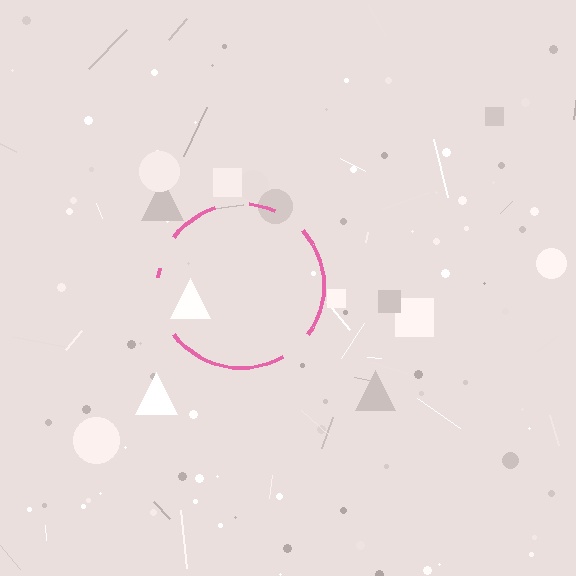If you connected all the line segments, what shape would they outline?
They would outline a circle.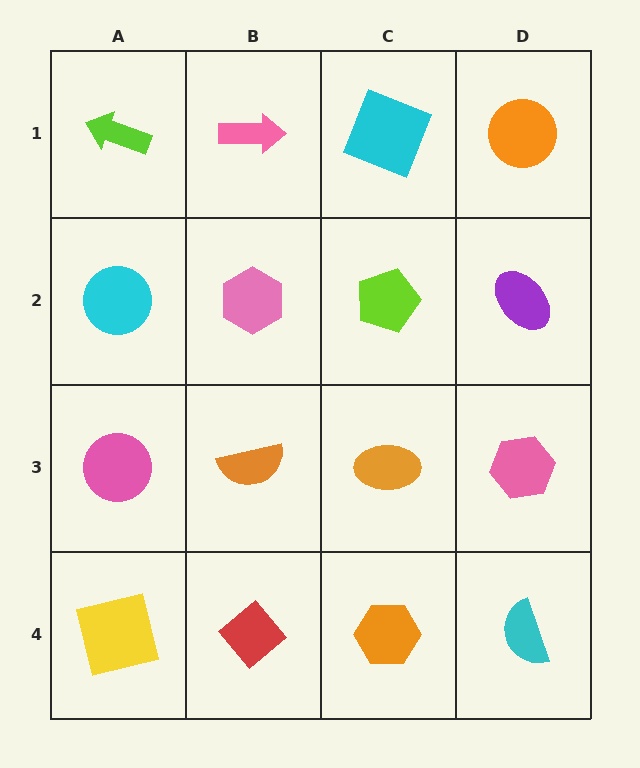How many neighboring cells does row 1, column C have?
3.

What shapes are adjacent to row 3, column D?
A purple ellipse (row 2, column D), a cyan semicircle (row 4, column D), an orange ellipse (row 3, column C).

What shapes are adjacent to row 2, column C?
A cyan square (row 1, column C), an orange ellipse (row 3, column C), a pink hexagon (row 2, column B), a purple ellipse (row 2, column D).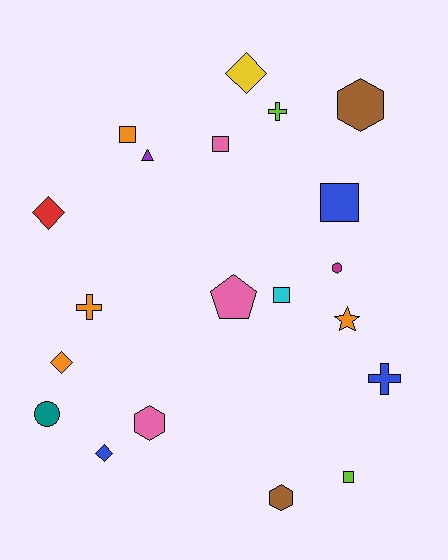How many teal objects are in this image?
There is 1 teal object.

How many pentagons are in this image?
There is 1 pentagon.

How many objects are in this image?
There are 20 objects.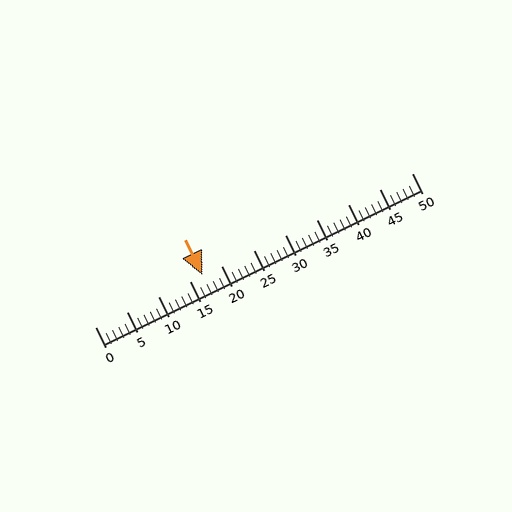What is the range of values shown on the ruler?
The ruler shows values from 0 to 50.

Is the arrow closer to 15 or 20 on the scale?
The arrow is closer to 15.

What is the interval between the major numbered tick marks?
The major tick marks are spaced 5 units apart.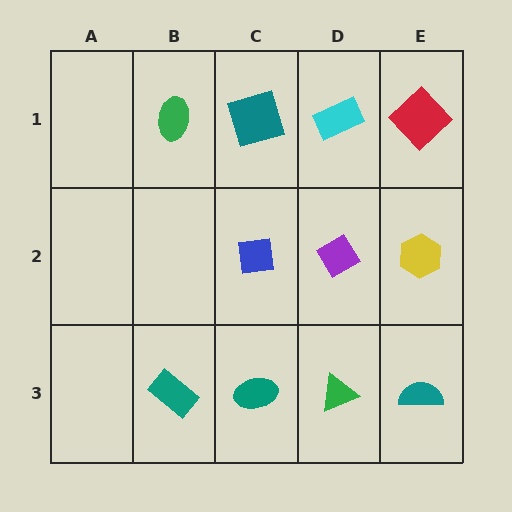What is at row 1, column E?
A red diamond.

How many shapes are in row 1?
4 shapes.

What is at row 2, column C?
A blue square.